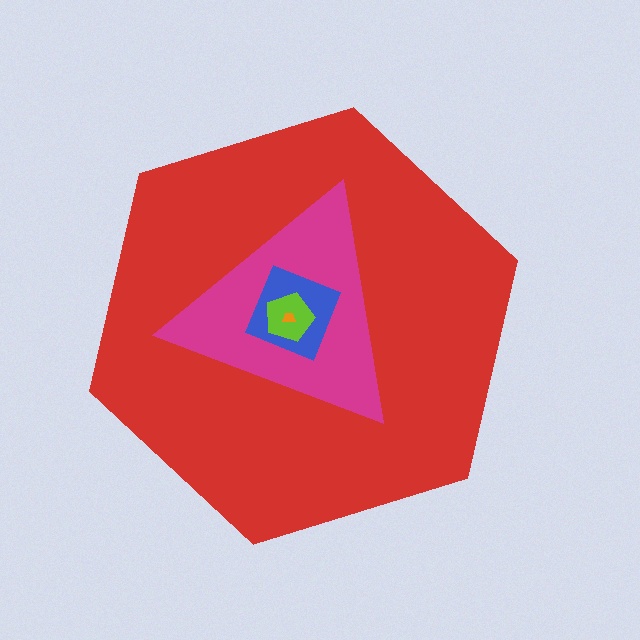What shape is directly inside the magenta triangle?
The blue diamond.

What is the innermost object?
The orange trapezoid.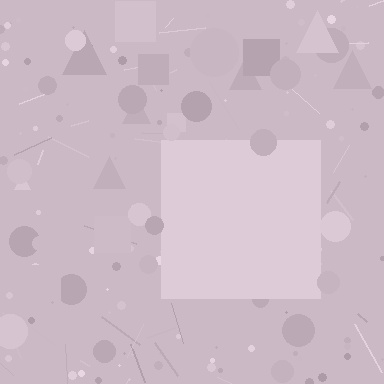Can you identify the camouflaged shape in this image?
The camouflaged shape is a square.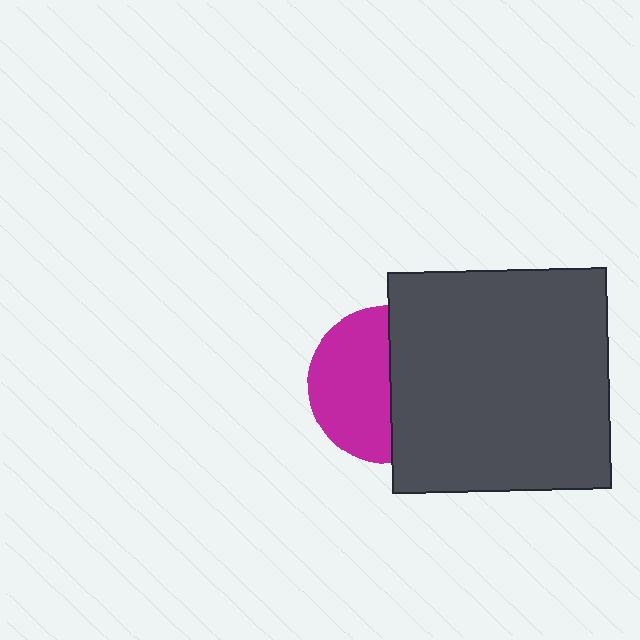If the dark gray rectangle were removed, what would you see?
You would see the complete magenta circle.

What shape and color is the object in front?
The object in front is a dark gray rectangle.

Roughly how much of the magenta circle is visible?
About half of it is visible (roughly 52%).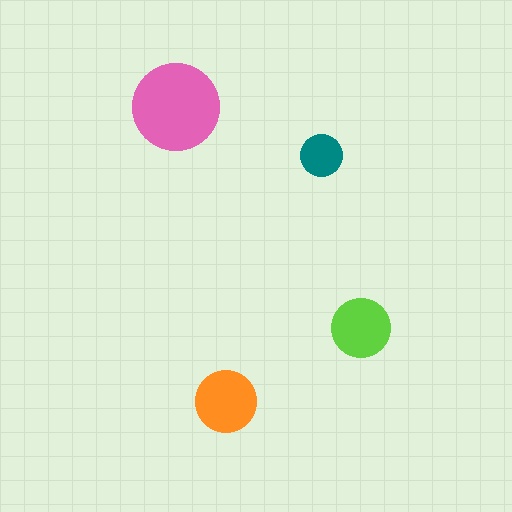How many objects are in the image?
There are 4 objects in the image.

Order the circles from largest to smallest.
the pink one, the orange one, the lime one, the teal one.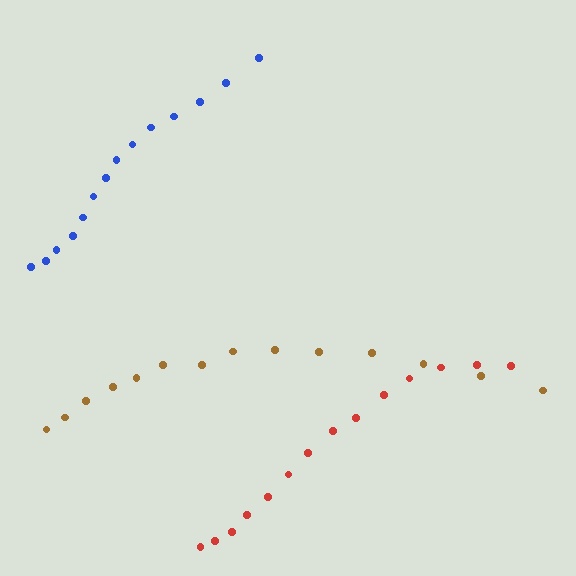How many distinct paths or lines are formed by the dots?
There are 3 distinct paths.